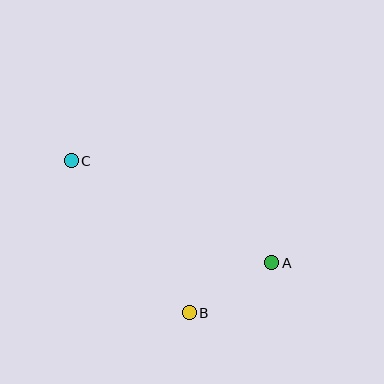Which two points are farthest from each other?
Points A and C are farthest from each other.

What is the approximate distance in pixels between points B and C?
The distance between B and C is approximately 193 pixels.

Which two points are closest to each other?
Points A and B are closest to each other.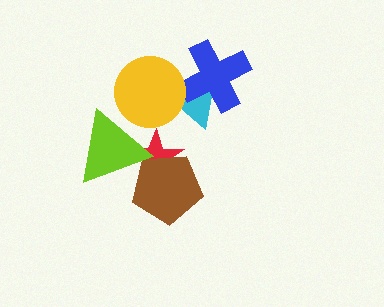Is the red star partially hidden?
Yes, it is partially covered by another shape.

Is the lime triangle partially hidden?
No, no other shape covers it.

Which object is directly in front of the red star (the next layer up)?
The brown pentagon is directly in front of the red star.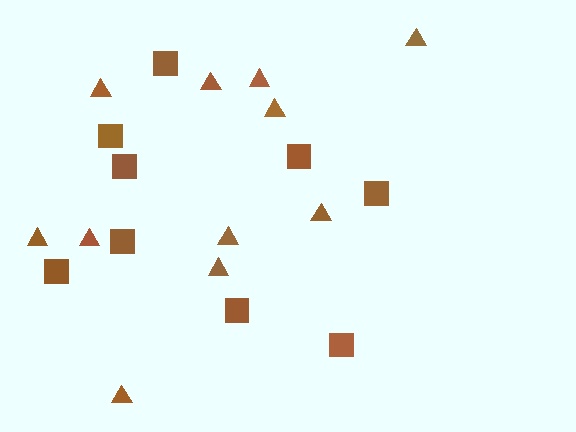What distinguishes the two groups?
There are 2 groups: one group of triangles (11) and one group of squares (9).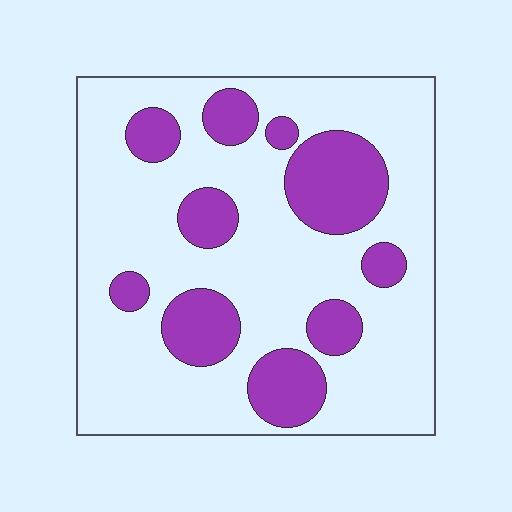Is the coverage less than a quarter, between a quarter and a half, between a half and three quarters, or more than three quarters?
Between a quarter and a half.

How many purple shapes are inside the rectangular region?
10.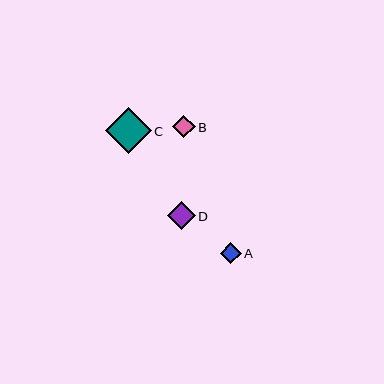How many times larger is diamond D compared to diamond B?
Diamond D is approximately 1.2 times the size of diamond B.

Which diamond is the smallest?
Diamond A is the smallest with a size of approximately 21 pixels.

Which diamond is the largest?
Diamond C is the largest with a size of approximately 46 pixels.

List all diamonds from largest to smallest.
From largest to smallest: C, D, B, A.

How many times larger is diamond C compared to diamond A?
Diamond C is approximately 2.2 times the size of diamond A.